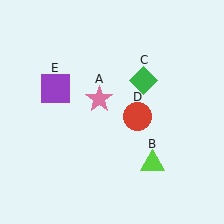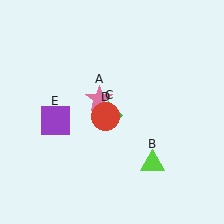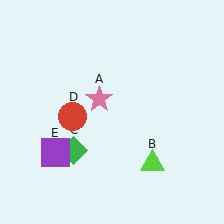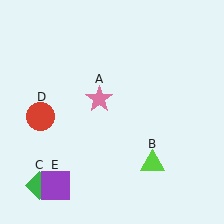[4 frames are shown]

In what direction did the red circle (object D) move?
The red circle (object D) moved left.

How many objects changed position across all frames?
3 objects changed position: green diamond (object C), red circle (object D), purple square (object E).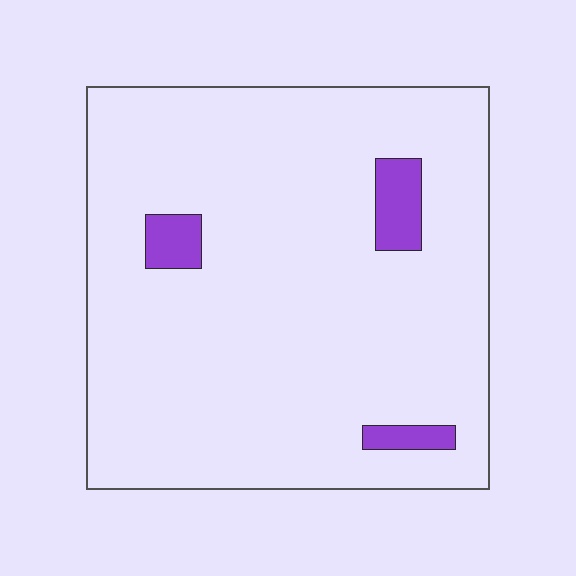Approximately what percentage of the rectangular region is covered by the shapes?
Approximately 5%.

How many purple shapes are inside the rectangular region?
3.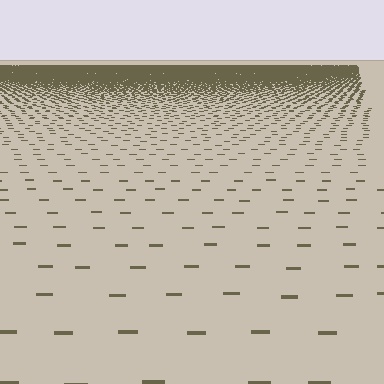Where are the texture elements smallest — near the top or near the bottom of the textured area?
Near the top.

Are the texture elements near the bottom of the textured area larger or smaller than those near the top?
Larger. Near the bottom, elements are closer to the viewer and appear at a bigger on-screen size.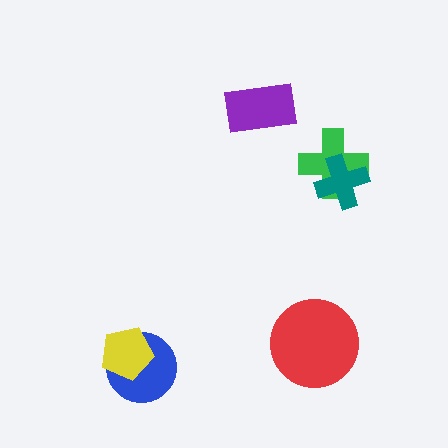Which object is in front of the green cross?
The teal cross is in front of the green cross.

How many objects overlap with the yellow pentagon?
1 object overlaps with the yellow pentagon.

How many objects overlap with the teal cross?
1 object overlaps with the teal cross.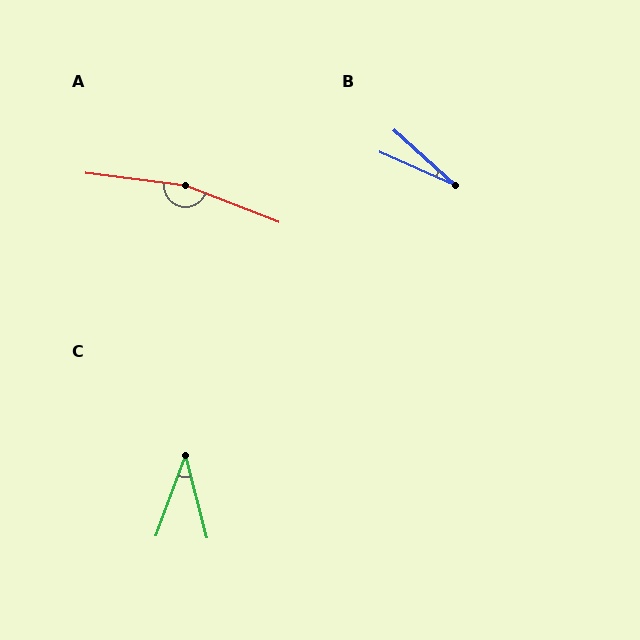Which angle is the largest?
A, at approximately 166 degrees.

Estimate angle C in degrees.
Approximately 35 degrees.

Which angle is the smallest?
B, at approximately 18 degrees.